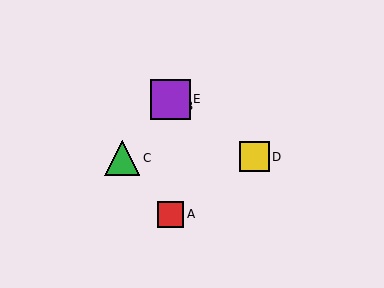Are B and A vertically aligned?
Yes, both are at x≈171.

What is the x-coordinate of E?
Object E is at x≈171.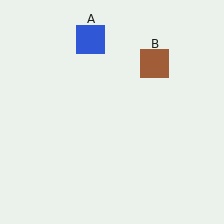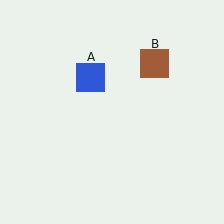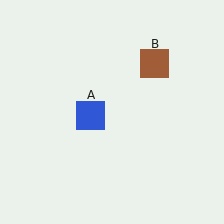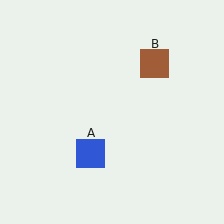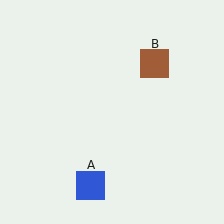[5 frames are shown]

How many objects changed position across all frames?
1 object changed position: blue square (object A).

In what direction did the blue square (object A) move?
The blue square (object A) moved down.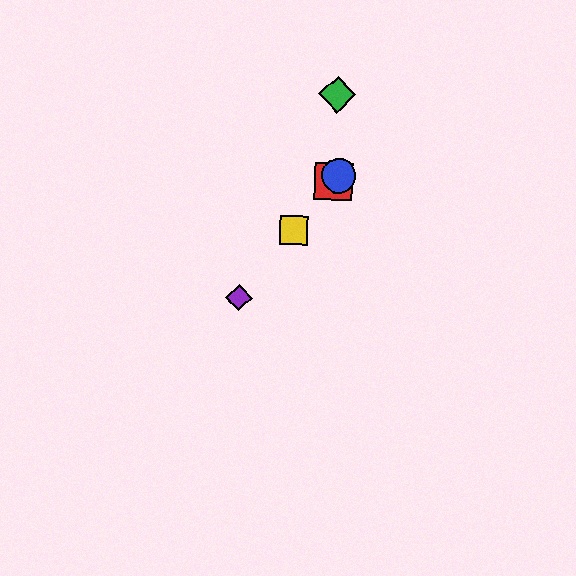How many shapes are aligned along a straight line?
4 shapes (the red square, the blue circle, the yellow square, the purple diamond) are aligned along a straight line.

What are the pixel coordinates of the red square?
The red square is at (334, 182).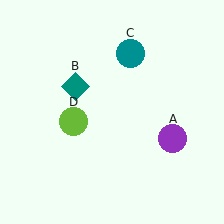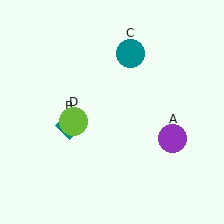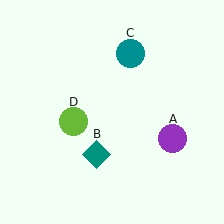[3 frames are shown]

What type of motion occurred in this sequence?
The teal diamond (object B) rotated counterclockwise around the center of the scene.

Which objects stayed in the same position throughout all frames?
Purple circle (object A) and teal circle (object C) and lime circle (object D) remained stationary.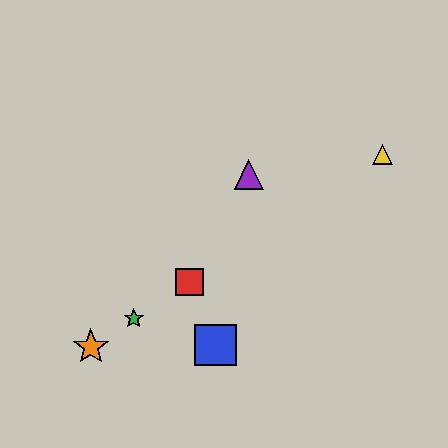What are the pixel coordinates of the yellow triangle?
The yellow triangle is at (383, 155).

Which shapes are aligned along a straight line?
The red square, the green star, the yellow triangle, the orange star are aligned along a straight line.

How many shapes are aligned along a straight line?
4 shapes (the red square, the green star, the yellow triangle, the orange star) are aligned along a straight line.